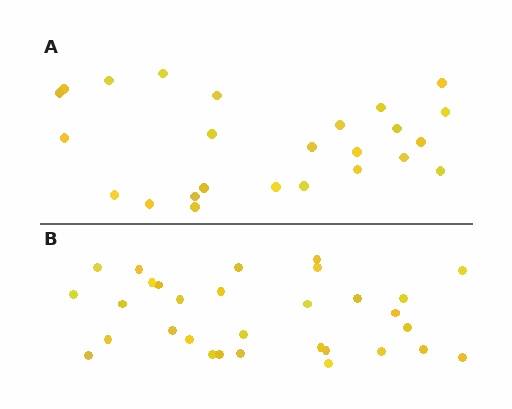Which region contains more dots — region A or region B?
Region B (the bottom region) has more dots.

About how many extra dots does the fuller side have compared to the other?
Region B has about 6 more dots than region A.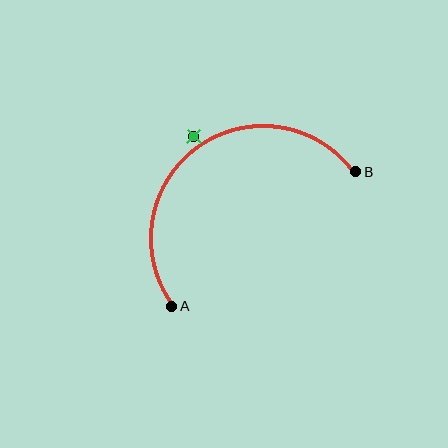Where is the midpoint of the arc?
The arc midpoint is the point on the curve farthest from the straight line joining A and B. It sits above and to the left of that line.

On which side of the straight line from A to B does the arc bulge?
The arc bulges above and to the left of the straight line connecting A and B.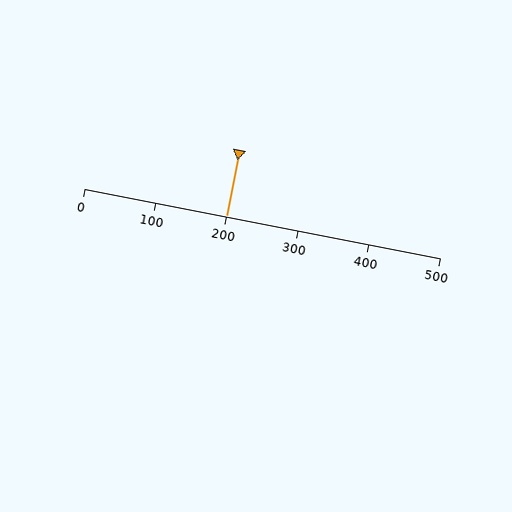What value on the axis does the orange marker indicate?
The marker indicates approximately 200.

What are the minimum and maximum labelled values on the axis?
The axis runs from 0 to 500.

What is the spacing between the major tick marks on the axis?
The major ticks are spaced 100 apart.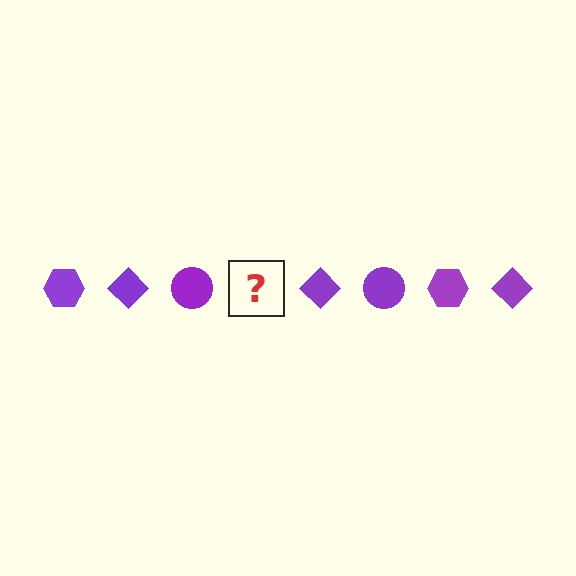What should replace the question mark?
The question mark should be replaced with a purple hexagon.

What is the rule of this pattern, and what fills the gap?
The rule is that the pattern cycles through hexagon, diamond, circle shapes in purple. The gap should be filled with a purple hexagon.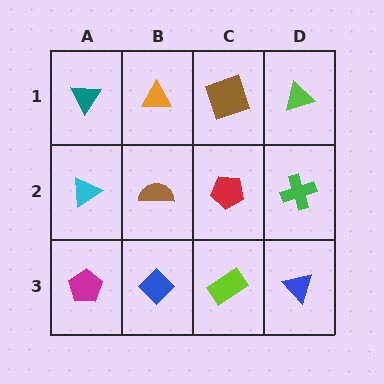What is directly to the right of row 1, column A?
An orange triangle.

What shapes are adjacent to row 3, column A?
A cyan triangle (row 2, column A), a blue diamond (row 3, column B).